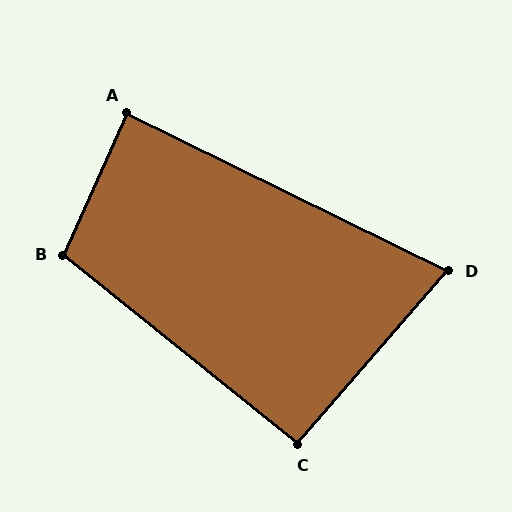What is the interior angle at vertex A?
Approximately 88 degrees (approximately right).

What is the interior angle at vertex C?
Approximately 92 degrees (approximately right).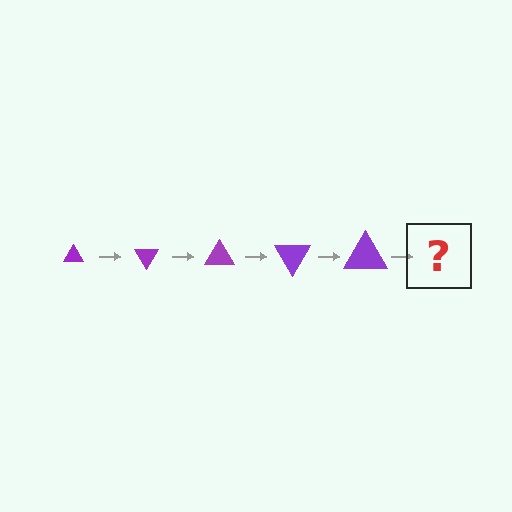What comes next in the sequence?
The next element should be a triangle, larger than the previous one and rotated 300 degrees from the start.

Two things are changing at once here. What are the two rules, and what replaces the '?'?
The two rules are that the triangle grows larger each step and it rotates 60 degrees each step. The '?' should be a triangle, larger than the previous one and rotated 300 degrees from the start.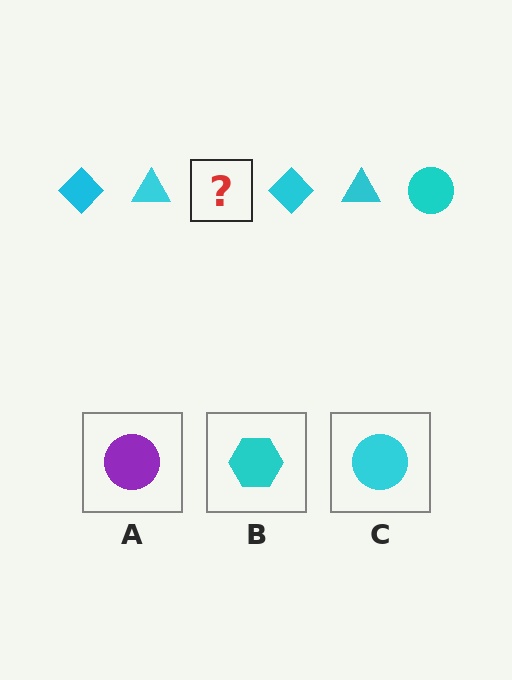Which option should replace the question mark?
Option C.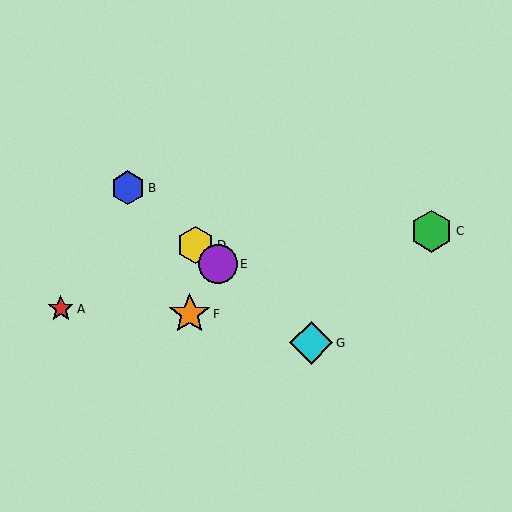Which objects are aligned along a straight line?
Objects B, D, E, G are aligned along a straight line.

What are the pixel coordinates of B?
Object B is at (128, 188).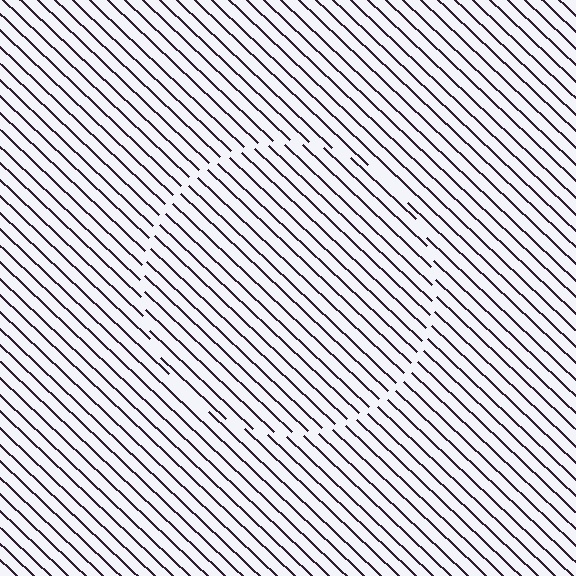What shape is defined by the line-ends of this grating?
An illusory circle. The interior of the shape contains the same grating, shifted by half a period — the contour is defined by the phase discontinuity where line-ends from the inner and outer gratings abut.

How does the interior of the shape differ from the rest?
The interior of the shape contains the same grating, shifted by half a period — the contour is defined by the phase discontinuity where line-ends from the inner and outer gratings abut.